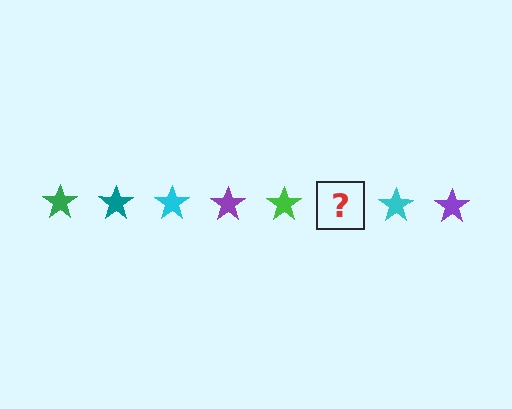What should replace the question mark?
The question mark should be replaced with a teal star.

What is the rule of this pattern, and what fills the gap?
The rule is that the pattern cycles through green, teal, cyan, purple stars. The gap should be filled with a teal star.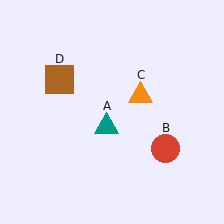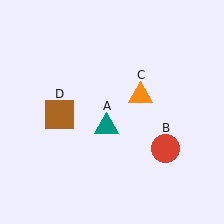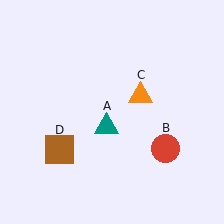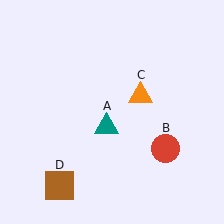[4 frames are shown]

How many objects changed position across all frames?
1 object changed position: brown square (object D).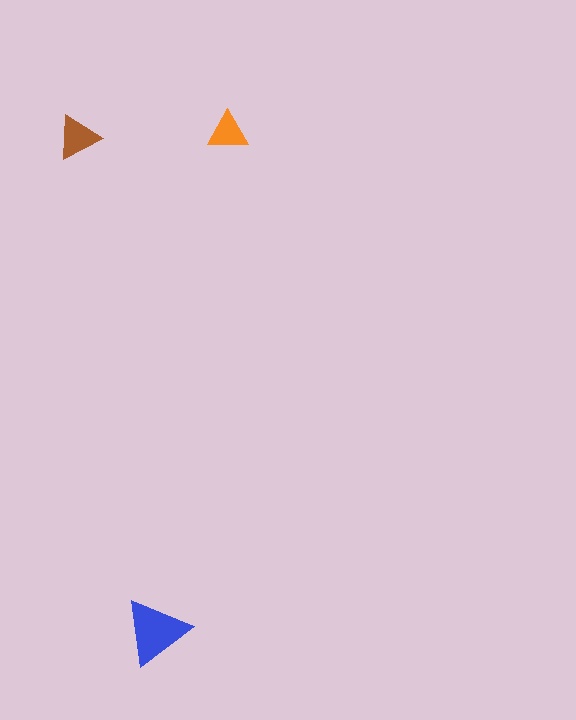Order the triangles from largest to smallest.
the blue one, the brown one, the orange one.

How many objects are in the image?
There are 3 objects in the image.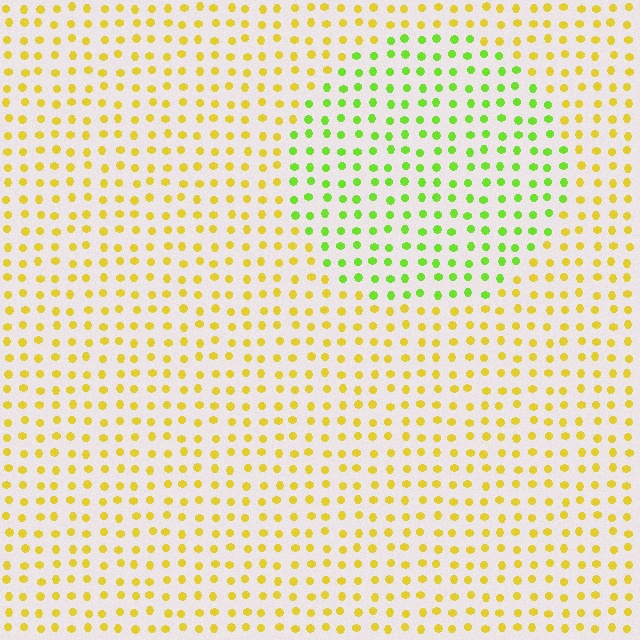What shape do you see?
I see a circle.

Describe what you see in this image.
The image is filled with small yellow elements in a uniform arrangement. A circle-shaped region is visible where the elements are tinted to a slightly different hue, forming a subtle color boundary.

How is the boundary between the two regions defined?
The boundary is defined purely by a slight shift in hue (about 46 degrees). Spacing, size, and orientation are identical on both sides.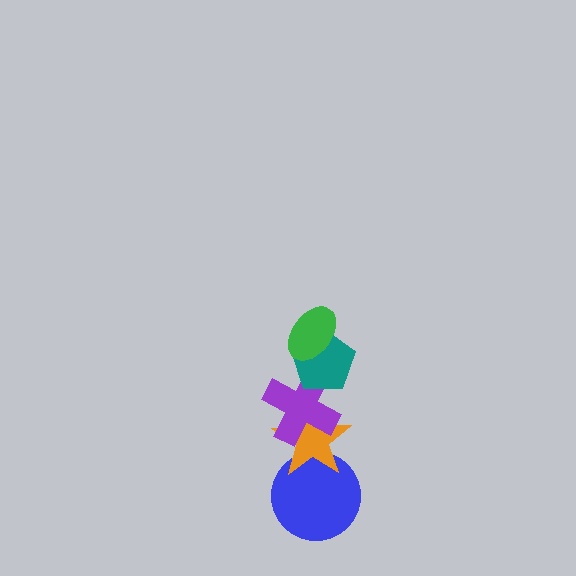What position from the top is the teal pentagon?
The teal pentagon is 2nd from the top.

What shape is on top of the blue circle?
The orange star is on top of the blue circle.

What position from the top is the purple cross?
The purple cross is 3rd from the top.